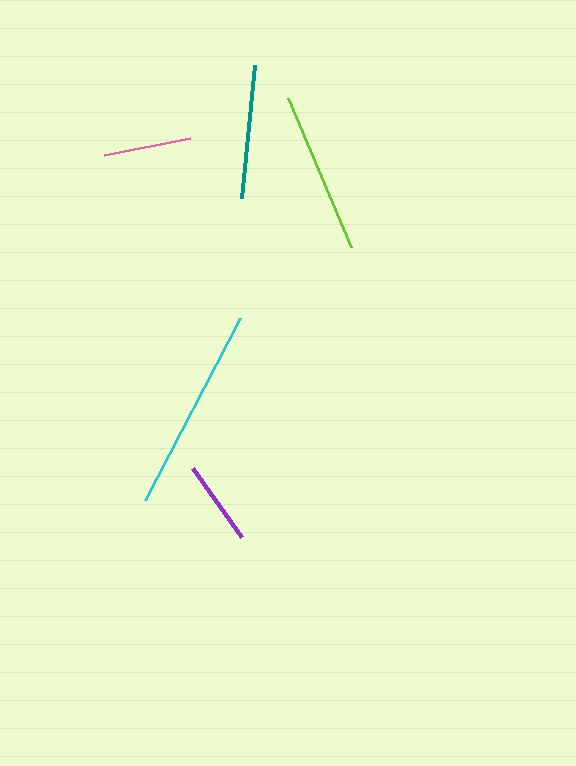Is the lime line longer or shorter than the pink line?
The lime line is longer than the pink line.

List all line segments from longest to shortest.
From longest to shortest: cyan, lime, teal, pink, purple.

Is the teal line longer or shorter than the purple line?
The teal line is longer than the purple line.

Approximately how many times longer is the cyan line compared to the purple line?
The cyan line is approximately 2.4 times the length of the purple line.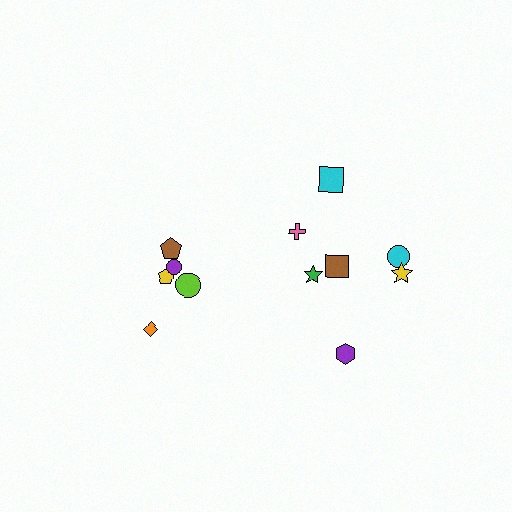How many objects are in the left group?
There are 5 objects.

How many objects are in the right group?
There are 7 objects.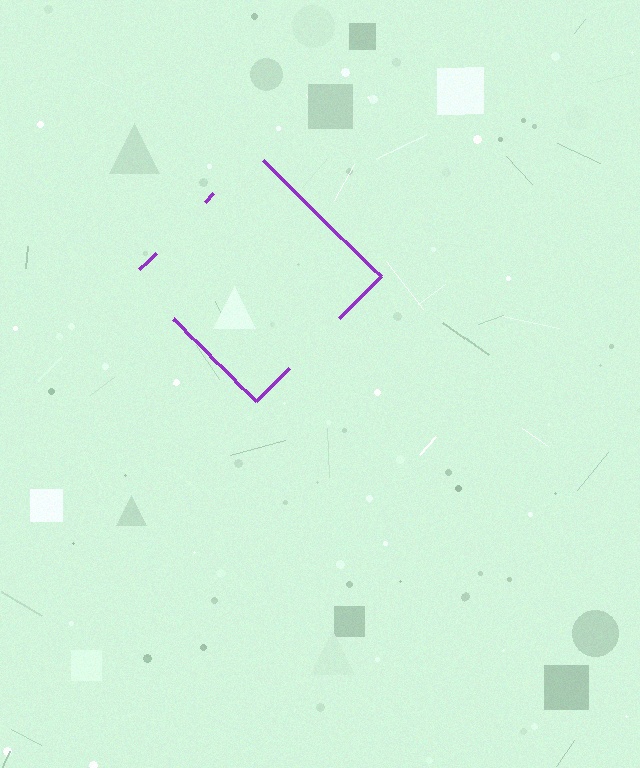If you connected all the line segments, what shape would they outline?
They would outline a diamond.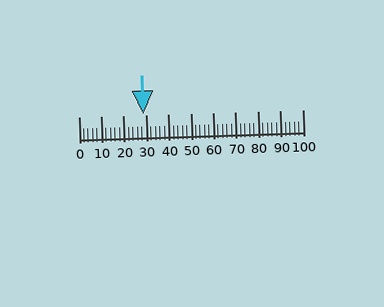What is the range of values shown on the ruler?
The ruler shows values from 0 to 100.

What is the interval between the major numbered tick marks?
The major tick marks are spaced 10 units apart.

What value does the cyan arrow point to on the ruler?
The cyan arrow points to approximately 29.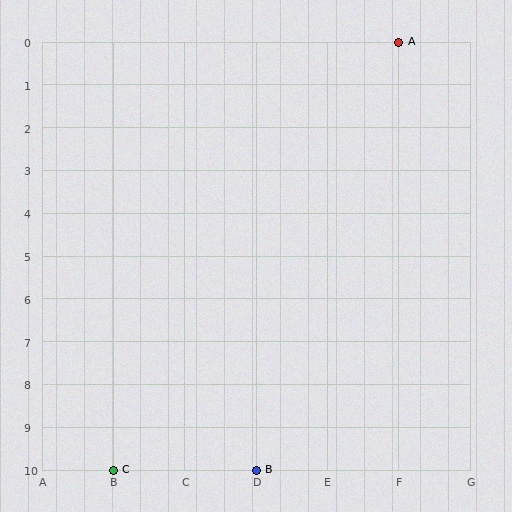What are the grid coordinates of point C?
Point C is at grid coordinates (B, 10).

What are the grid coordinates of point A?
Point A is at grid coordinates (F, 0).